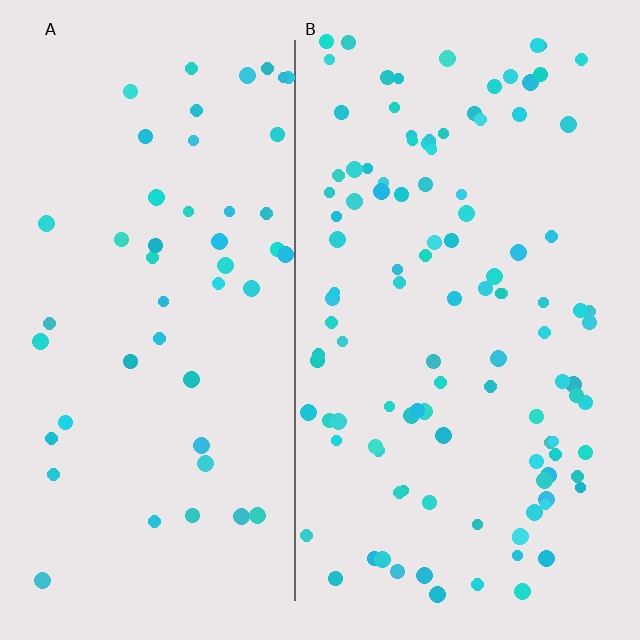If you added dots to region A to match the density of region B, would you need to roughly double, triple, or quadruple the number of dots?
Approximately double.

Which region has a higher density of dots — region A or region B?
B (the right).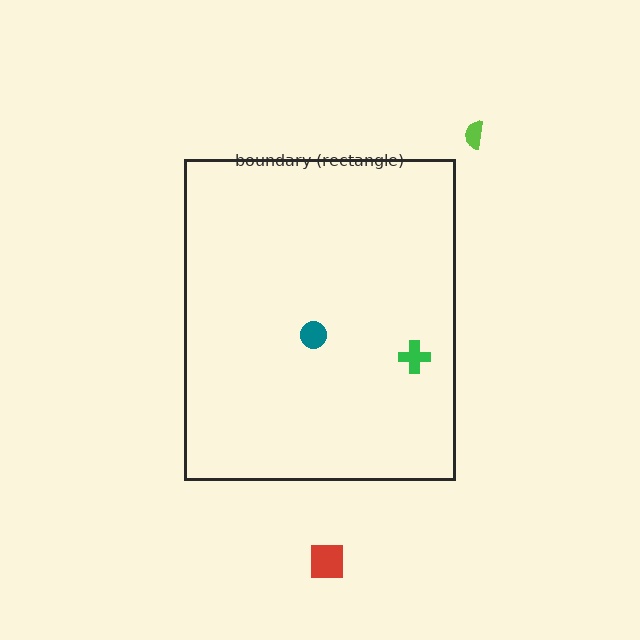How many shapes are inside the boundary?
2 inside, 2 outside.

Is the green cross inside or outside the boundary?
Inside.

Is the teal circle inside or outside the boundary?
Inside.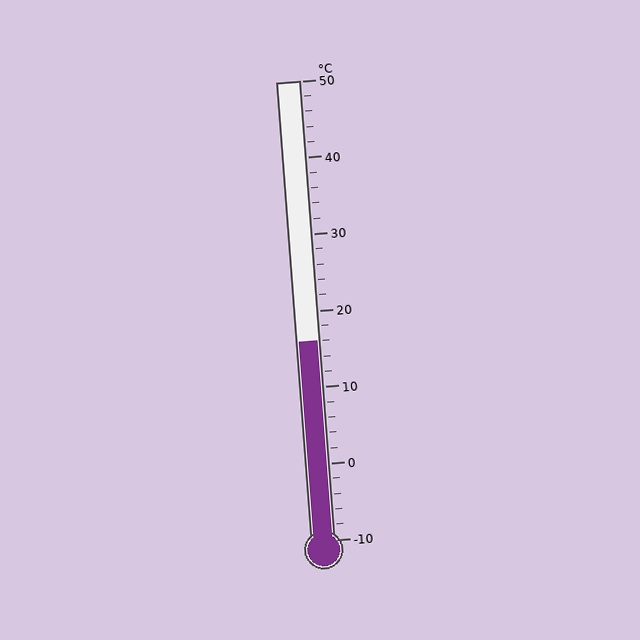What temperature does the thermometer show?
The thermometer shows approximately 16°C.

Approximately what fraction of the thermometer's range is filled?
The thermometer is filled to approximately 45% of its range.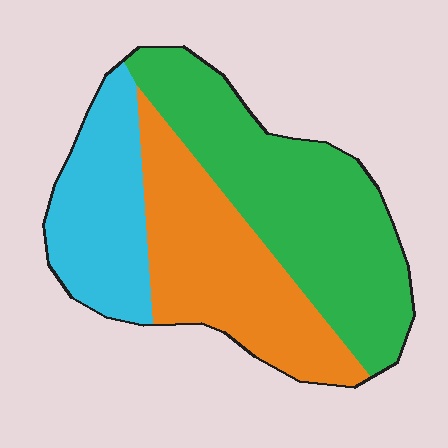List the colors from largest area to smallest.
From largest to smallest: green, orange, cyan.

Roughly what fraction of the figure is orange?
Orange covers about 35% of the figure.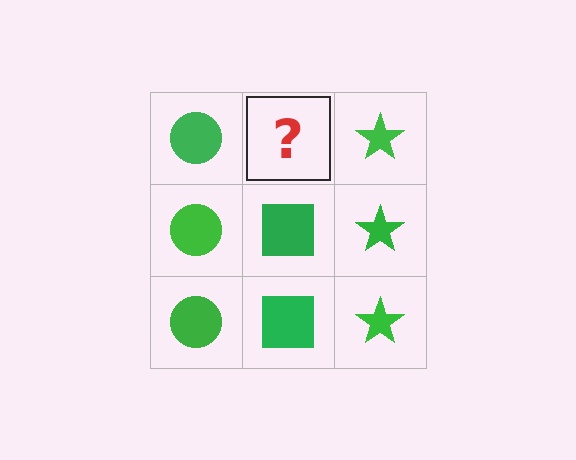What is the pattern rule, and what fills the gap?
The rule is that each column has a consistent shape. The gap should be filled with a green square.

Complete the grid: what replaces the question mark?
The question mark should be replaced with a green square.